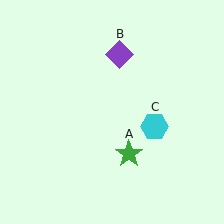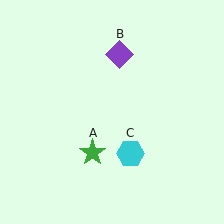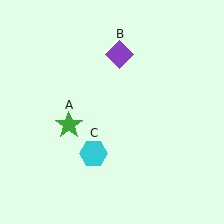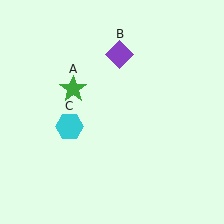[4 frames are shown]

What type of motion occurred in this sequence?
The green star (object A), cyan hexagon (object C) rotated clockwise around the center of the scene.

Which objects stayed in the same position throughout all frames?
Purple diamond (object B) remained stationary.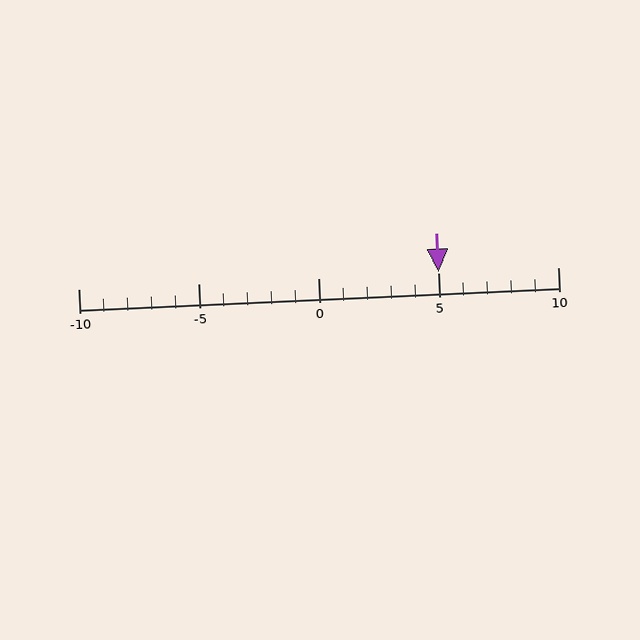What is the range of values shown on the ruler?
The ruler shows values from -10 to 10.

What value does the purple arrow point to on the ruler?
The purple arrow points to approximately 5.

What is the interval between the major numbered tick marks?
The major tick marks are spaced 5 units apart.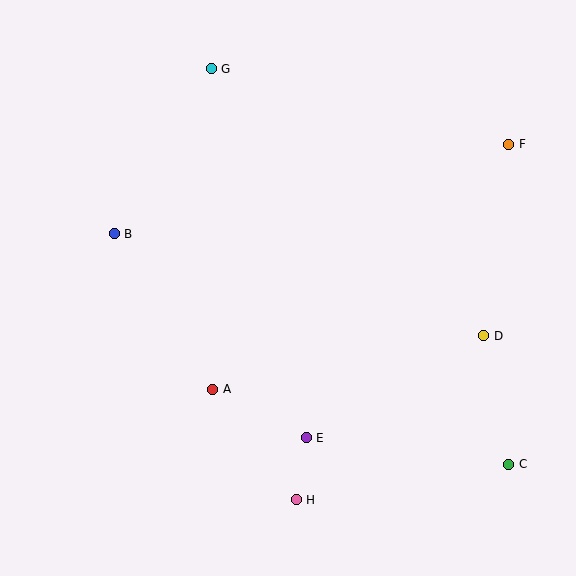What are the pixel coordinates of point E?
Point E is at (306, 438).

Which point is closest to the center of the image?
Point A at (213, 389) is closest to the center.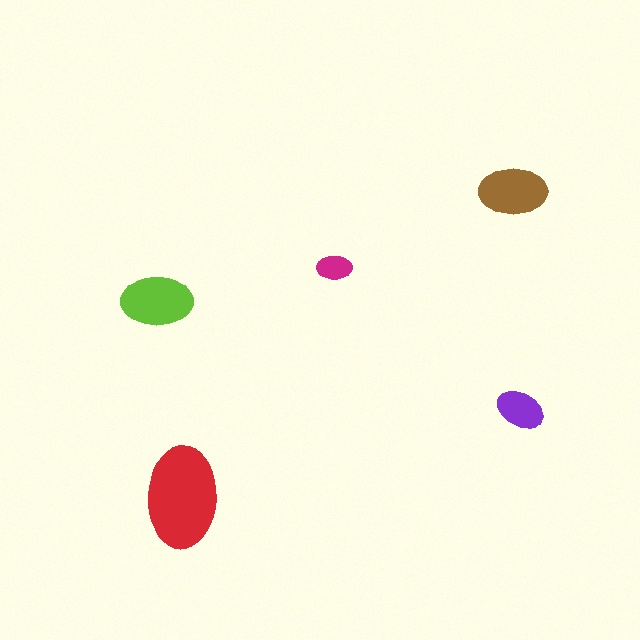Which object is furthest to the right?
The purple ellipse is rightmost.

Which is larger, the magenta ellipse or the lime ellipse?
The lime one.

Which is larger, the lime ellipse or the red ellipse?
The red one.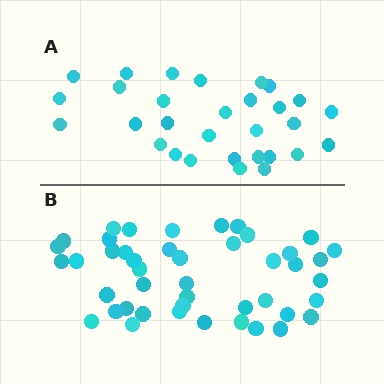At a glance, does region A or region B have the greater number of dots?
Region B (the bottom region) has more dots.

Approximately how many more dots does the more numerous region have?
Region B has approximately 15 more dots than region A.